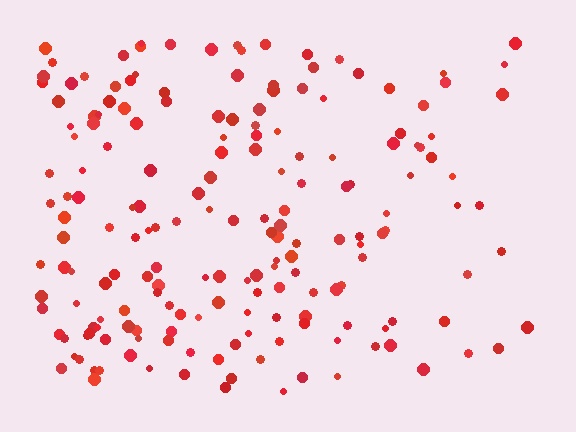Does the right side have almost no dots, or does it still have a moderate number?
Still a moderate number, just noticeably fewer than the left.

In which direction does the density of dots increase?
From right to left, with the left side densest.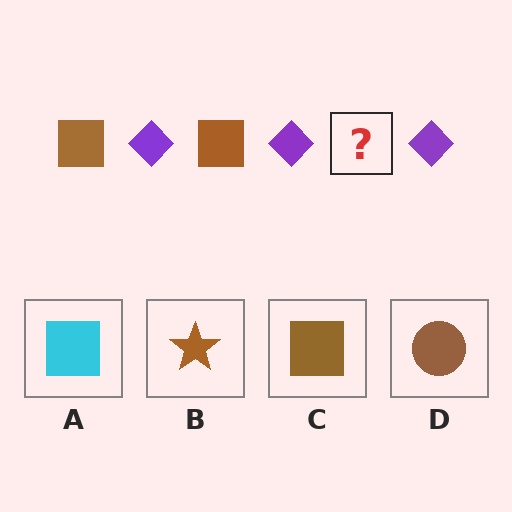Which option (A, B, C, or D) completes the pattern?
C.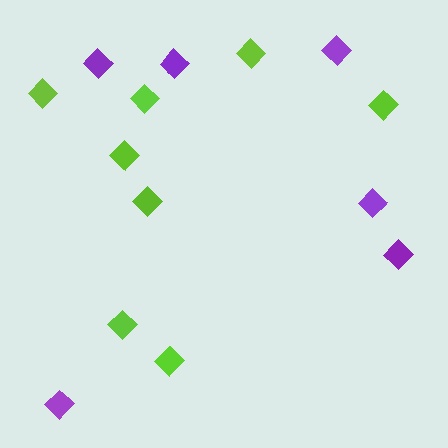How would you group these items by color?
There are 2 groups: one group of purple diamonds (6) and one group of lime diamonds (8).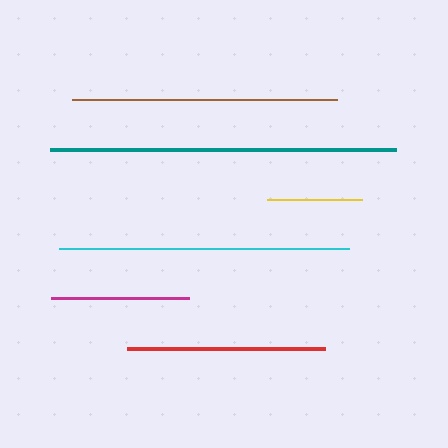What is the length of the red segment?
The red segment is approximately 198 pixels long.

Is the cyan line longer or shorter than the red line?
The cyan line is longer than the red line.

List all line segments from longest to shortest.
From longest to shortest: teal, cyan, brown, red, magenta, yellow.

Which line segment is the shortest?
The yellow line is the shortest at approximately 95 pixels.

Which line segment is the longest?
The teal line is the longest at approximately 346 pixels.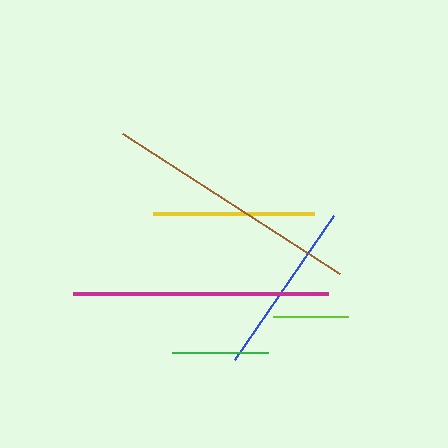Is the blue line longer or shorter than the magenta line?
The magenta line is longer than the blue line.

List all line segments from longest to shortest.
From longest to shortest: brown, magenta, blue, yellow, green, lime.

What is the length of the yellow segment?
The yellow segment is approximately 161 pixels long.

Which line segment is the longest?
The brown line is the longest at approximately 258 pixels.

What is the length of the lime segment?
The lime segment is approximately 75 pixels long.